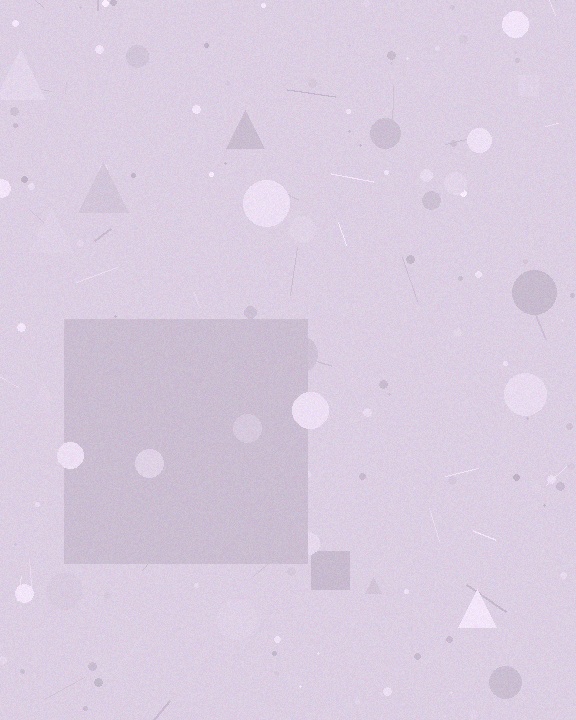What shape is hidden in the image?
A square is hidden in the image.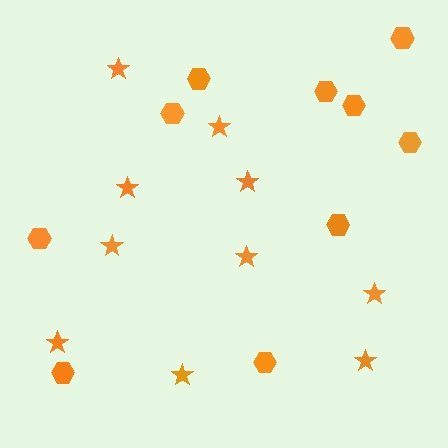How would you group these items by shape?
There are 2 groups: one group of stars (10) and one group of hexagons (10).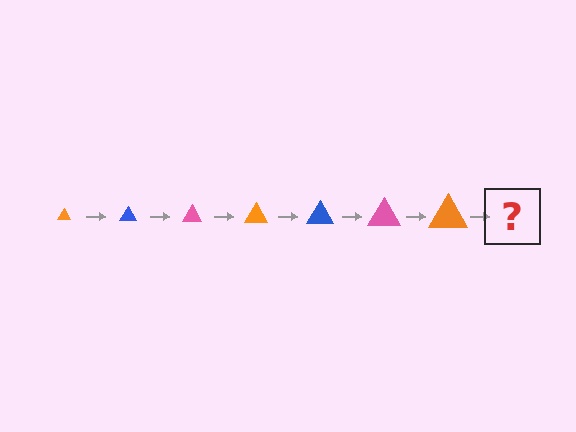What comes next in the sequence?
The next element should be a blue triangle, larger than the previous one.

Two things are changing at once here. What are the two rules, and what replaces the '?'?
The two rules are that the triangle grows larger each step and the color cycles through orange, blue, and pink. The '?' should be a blue triangle, larger than the previous one.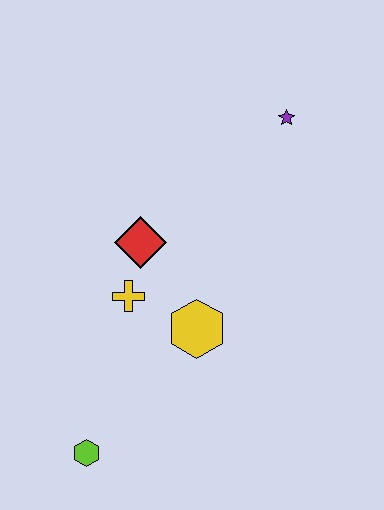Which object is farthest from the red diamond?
The lime hexagon is farthest from the red diamond.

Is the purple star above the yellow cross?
Yes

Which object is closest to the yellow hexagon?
The yellow cross is closest to the yellow hexagon.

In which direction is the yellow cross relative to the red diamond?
The yellow cross is below the red diamond.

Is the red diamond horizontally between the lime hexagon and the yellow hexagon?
Yes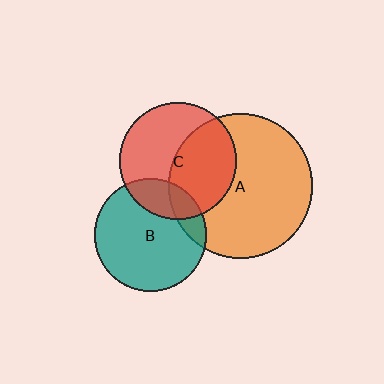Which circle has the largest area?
Circle A (orange).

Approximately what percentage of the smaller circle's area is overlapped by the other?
Approximately 15%.